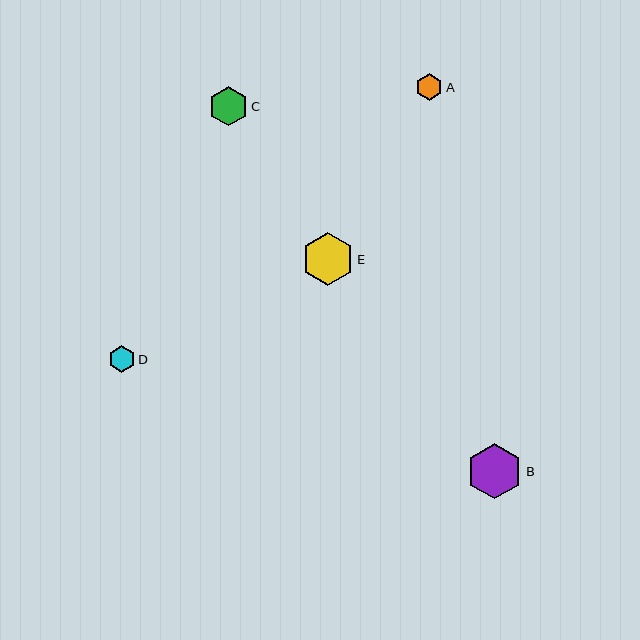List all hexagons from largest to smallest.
From largest to smallest: B, E, C, A, D.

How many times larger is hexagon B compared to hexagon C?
Hexagon B is approximately 1.4 times the size of hexagon C.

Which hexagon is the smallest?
Hexagon D is the smallest with a size of approximately 27 pixels.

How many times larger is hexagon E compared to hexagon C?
Hexagon E is approximately 1.3 times the size of hexagon C.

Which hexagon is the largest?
Hexagon B is the largest with a size of approximately 55 pixels.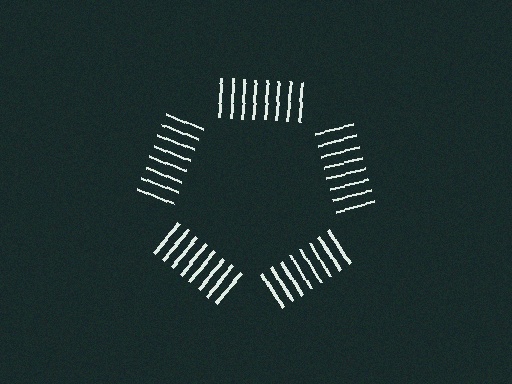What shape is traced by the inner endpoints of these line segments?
An illusory pentagon — the line segments terminate on its edges but no continuous stroke is drawn.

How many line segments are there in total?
40 — 8 along each of the 5 edges.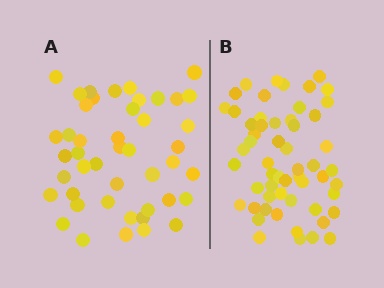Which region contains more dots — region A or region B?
Region B (the right region) has more dots.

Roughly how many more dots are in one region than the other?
Region B has roughly 12 or so more dots than region A.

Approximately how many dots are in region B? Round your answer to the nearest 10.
About 60 dots. (The exact count is 56, which rounds to 60.)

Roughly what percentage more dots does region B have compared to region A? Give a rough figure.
About 25% more.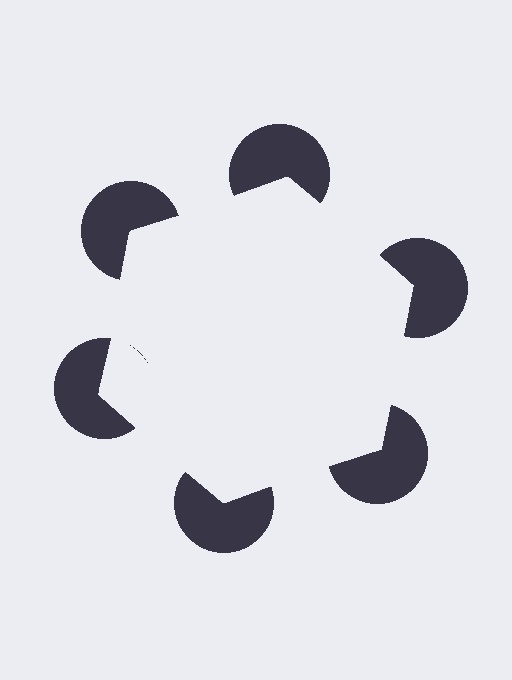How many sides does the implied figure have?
6 sides.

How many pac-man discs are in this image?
There are 6 — one at each vertex of the illusory hexagon.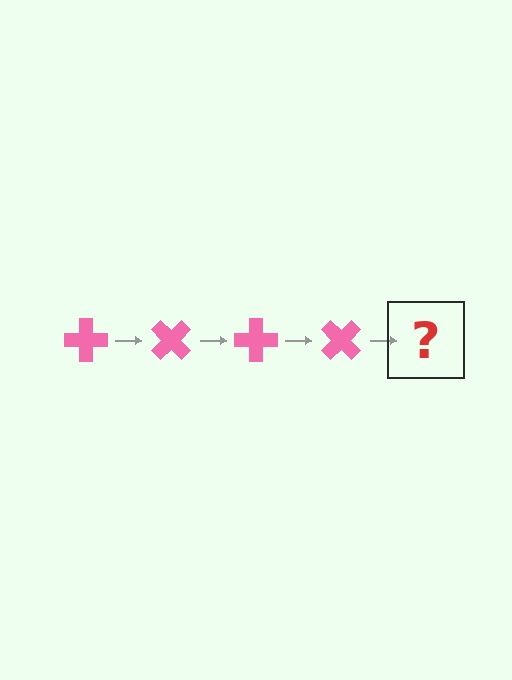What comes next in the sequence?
The next element should be a pink cross rotated 180 degrees.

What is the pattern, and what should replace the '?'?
The pattern is that the cross rotates 45 degrees each step. The '?' should be a pink cross rotated 180 degrees.